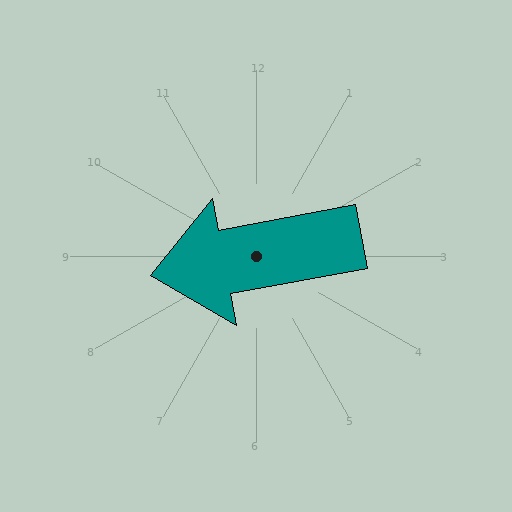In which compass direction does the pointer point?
West.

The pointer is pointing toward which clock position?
Roughly 9 o'clock.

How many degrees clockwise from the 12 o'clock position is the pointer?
Approximately 260 degrees.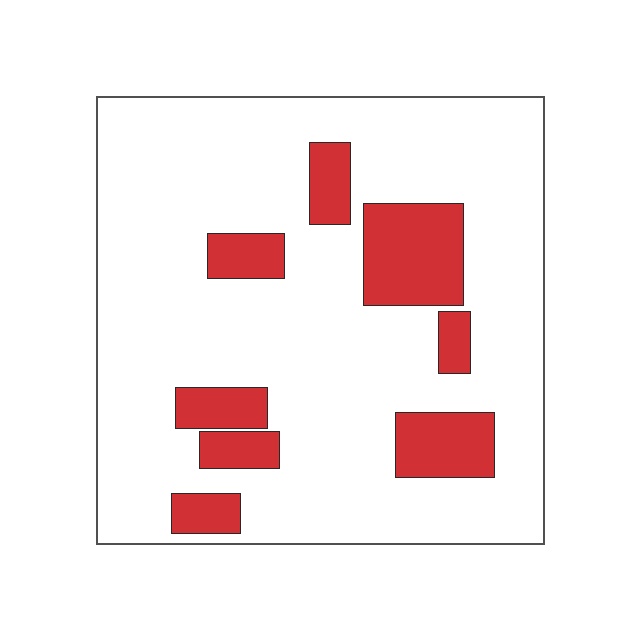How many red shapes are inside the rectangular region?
8.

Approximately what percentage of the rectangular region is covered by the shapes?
Approximately 20%.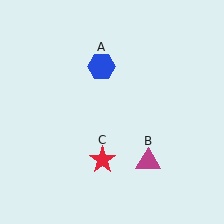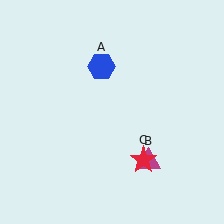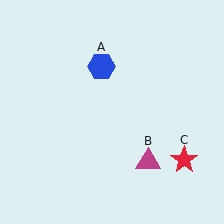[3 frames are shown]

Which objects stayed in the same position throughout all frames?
Blue hexagon (object A) and magenta triangle (object B) remained stationary.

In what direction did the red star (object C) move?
The red star (object C) moved right.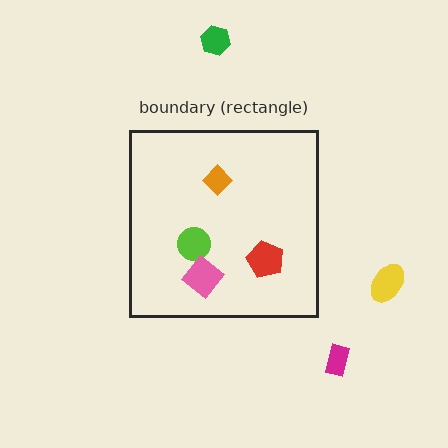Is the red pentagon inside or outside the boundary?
Inside.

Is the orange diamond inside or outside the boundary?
Inside.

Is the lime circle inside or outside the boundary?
Inside.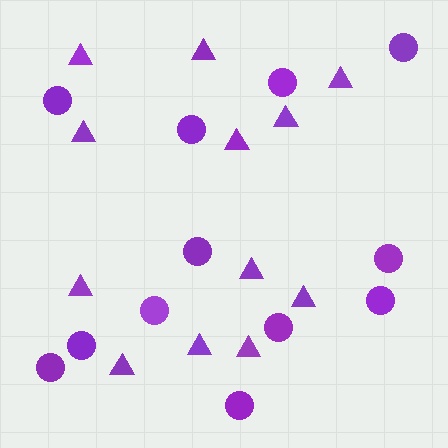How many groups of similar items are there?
There are 2 groups: one group of triangles (12) and one group of circles (12).